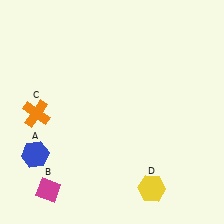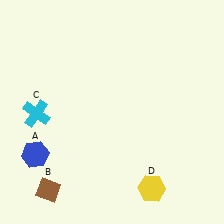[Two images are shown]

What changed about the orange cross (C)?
In Image 1, C is orange. In Image 2, it changed to cyan.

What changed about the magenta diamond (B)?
In Image 1, B is magenta. In Image 2, it changed to brown.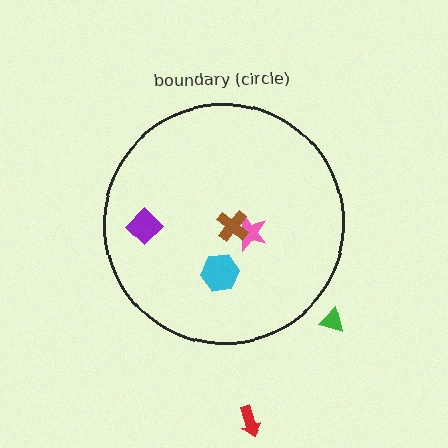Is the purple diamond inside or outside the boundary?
Inside.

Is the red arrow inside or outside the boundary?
Outside.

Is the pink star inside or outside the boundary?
Inside.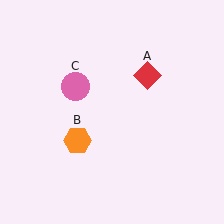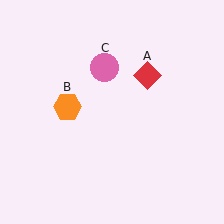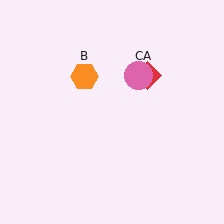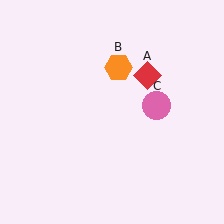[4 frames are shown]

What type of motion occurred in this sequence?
The orange hexagon (object B), pink circle (object C) rotated clockwise around the center of the scene.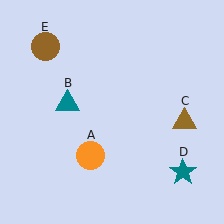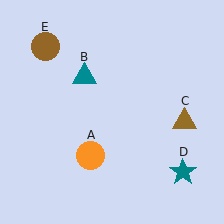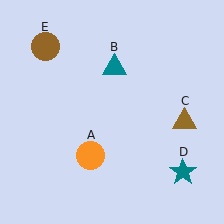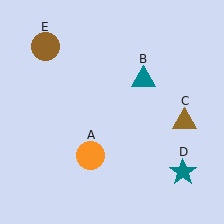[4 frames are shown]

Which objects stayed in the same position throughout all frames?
Orange circle (object A) and brown triangle (object C) and teal star (object D) and brown circle (object E) remained stationary.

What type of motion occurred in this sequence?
The teal triangle (object B) rotated clockwise around the center of the scene.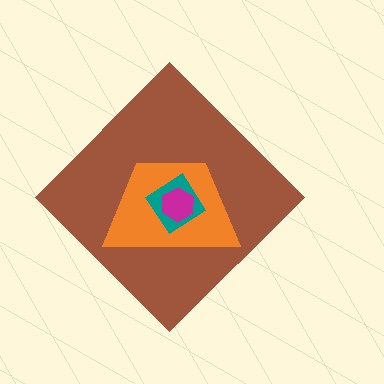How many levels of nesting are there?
4.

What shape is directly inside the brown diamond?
The orange trapezoid.